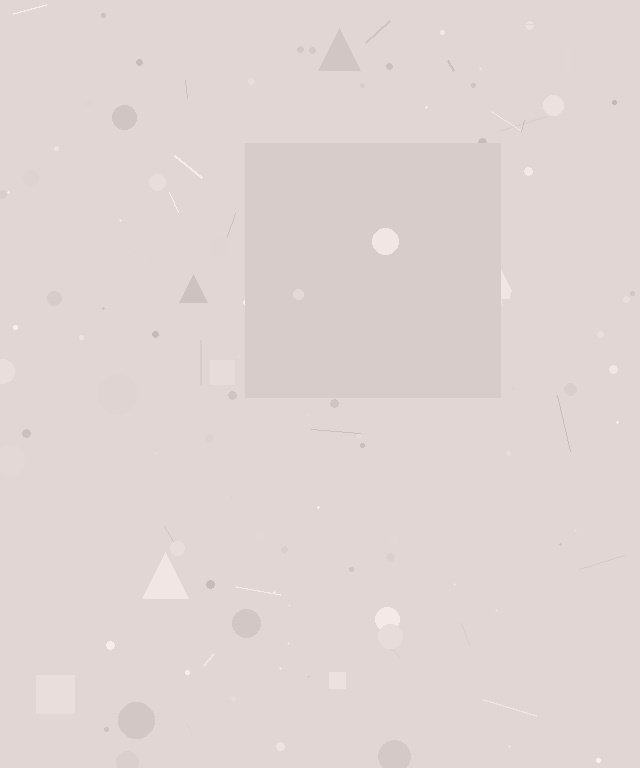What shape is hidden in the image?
A square is hidden in the image.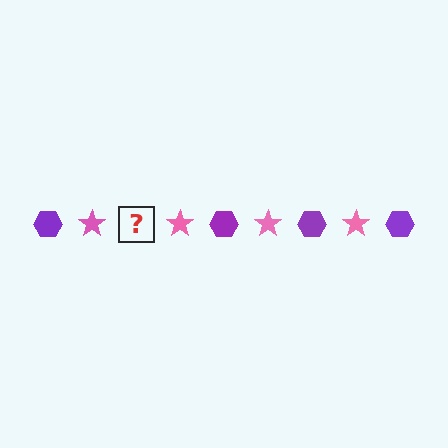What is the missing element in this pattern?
The missing element is a purple hexagon.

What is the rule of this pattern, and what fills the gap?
The rule is that the pattern alternates between purple hexagon and pink star. The gap should be filled with a purple hexagon.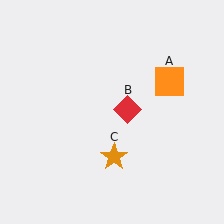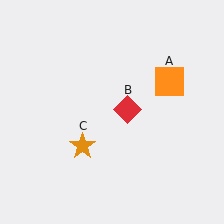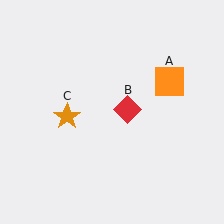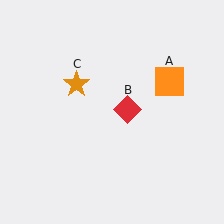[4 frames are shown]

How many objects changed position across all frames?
1 object changed position: orange star (object C).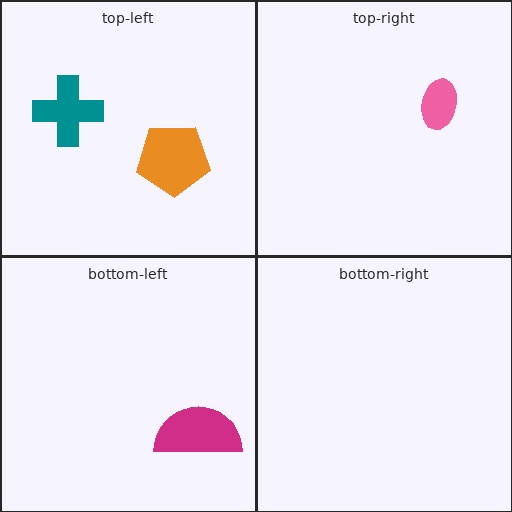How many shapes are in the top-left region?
2.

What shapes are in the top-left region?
The teal cross, the orange pentagon.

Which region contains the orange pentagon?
The top-left region.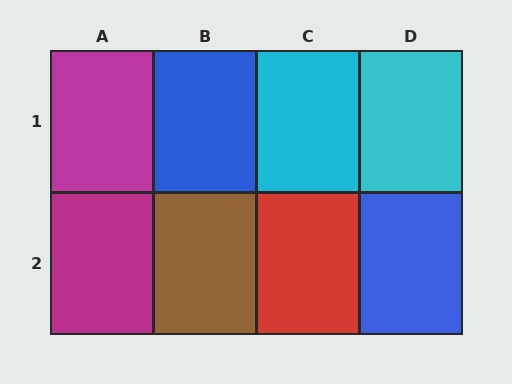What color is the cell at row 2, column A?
Magenta.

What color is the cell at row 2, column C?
Red.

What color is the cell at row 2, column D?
Blue.